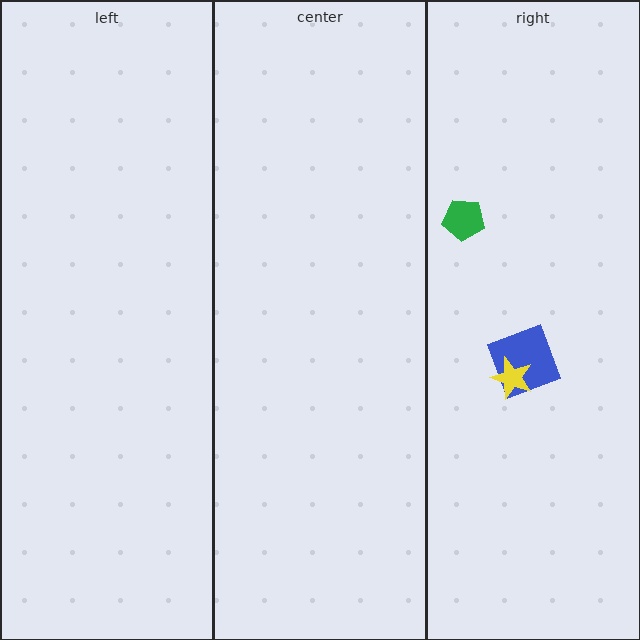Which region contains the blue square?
The right region.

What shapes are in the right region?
The green pentagon, the blue square, the yellow star.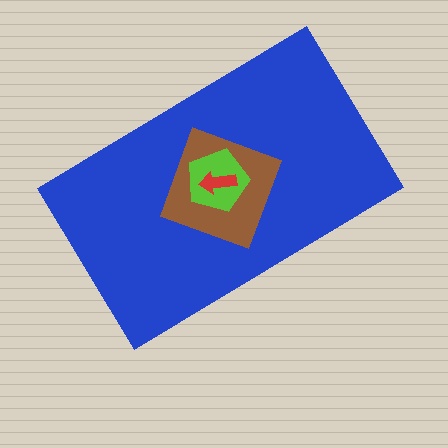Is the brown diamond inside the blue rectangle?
Yes.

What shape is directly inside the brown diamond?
The lime pentagon.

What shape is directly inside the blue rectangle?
The brown diamond.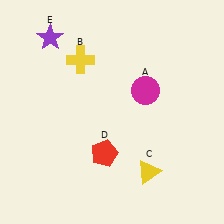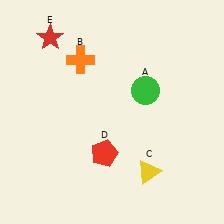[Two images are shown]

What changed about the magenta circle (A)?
In Image 1, A is magenta. In Image 2, it changed to green.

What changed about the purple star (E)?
In Image 1, E is purple. In Image 2, it changed to red.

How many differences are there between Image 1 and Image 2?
There are 3 differences between the two images.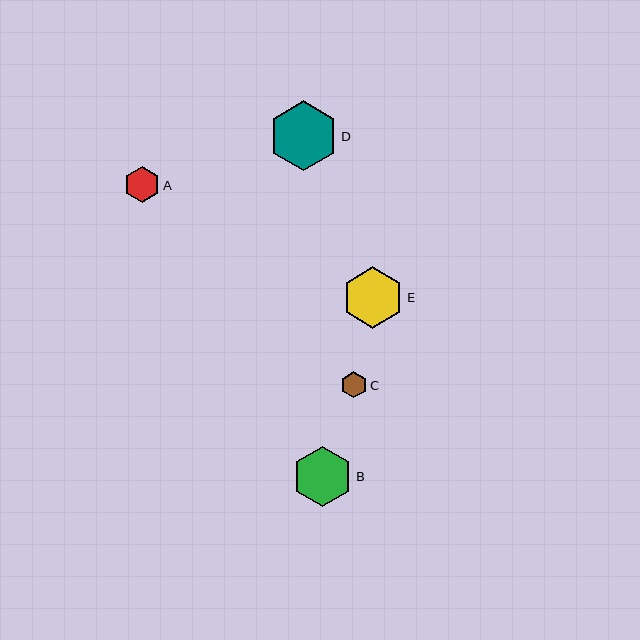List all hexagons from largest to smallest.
From largest to smallest: D, E, B, A, C.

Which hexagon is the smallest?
Hexagon C is the smallest with a size of approximately 26 pixels.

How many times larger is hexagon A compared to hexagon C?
Hexagon A is approximately 1.3 times the size of hexagon C.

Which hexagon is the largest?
Hexagon D is the largest with a size of approximately 70 pixels.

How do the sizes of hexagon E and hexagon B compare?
Hexagon E and hexagon B are approximately the same size.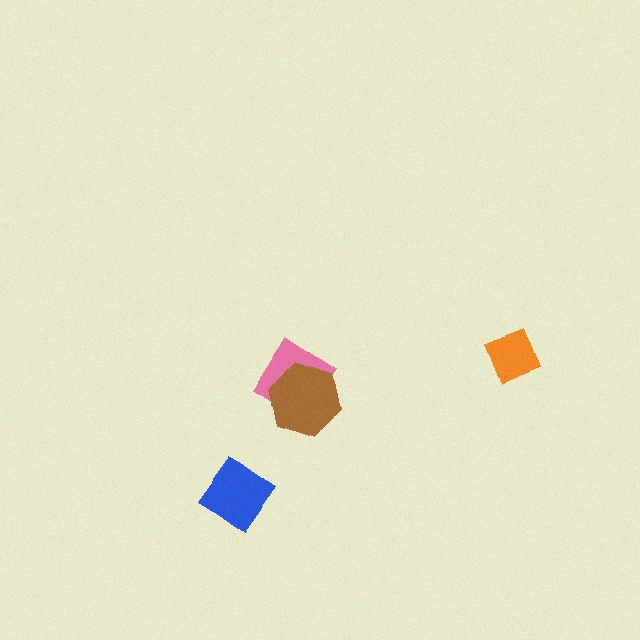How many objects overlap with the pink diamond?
1 object overlaps with the pink diamond.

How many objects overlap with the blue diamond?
0 objects overlap with the blue diamond.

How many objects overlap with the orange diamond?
0 objects overlap with the orange diamond.